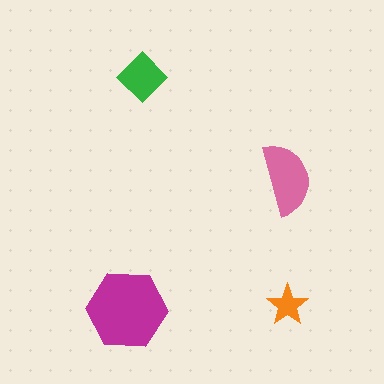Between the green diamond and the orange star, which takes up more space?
The green diamond.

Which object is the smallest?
The orange star.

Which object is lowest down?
The magenta hexagon is bottommost.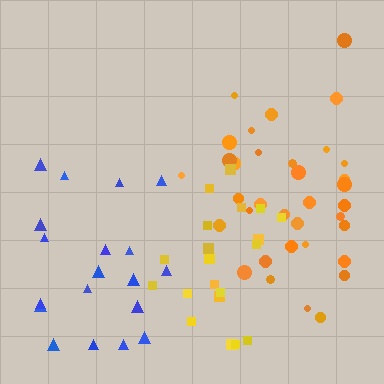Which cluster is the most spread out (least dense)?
Blue.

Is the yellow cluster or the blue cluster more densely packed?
Yellow.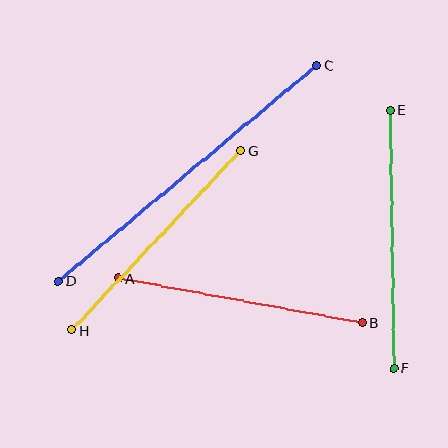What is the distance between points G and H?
The distance is approximately 246 pixels.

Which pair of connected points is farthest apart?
Points C and D are farthest apart.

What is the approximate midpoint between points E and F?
The midpoint is at approximately (392, 239) pixels.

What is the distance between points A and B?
The distance is approximately 248 pixels.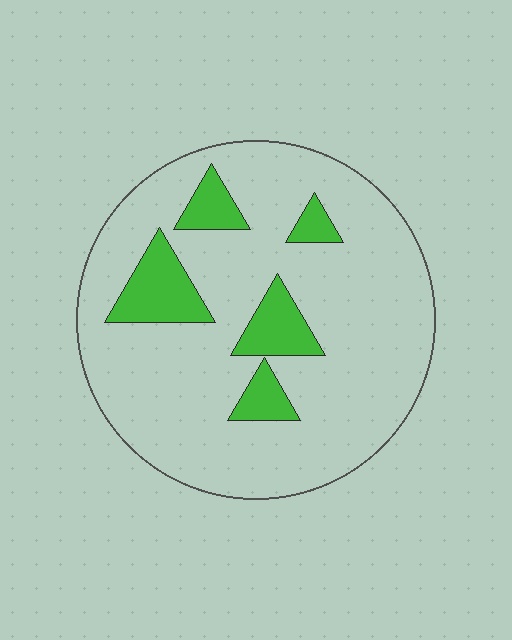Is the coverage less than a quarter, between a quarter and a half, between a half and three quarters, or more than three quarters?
Less than a quarter.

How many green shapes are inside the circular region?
5.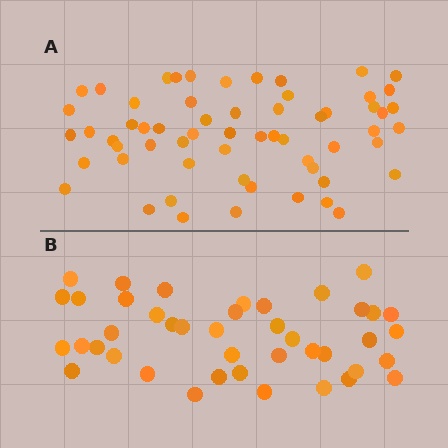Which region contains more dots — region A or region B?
Region A (the top region) has more dots.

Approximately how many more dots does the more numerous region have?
Region A has approximately 20 more dots than region B.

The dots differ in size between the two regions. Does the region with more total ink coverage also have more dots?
No. Region B has more total ink coverage because its dots are larger, but region A actually contains more individual dots. Total area can be misleading — the number of items is what matters here.